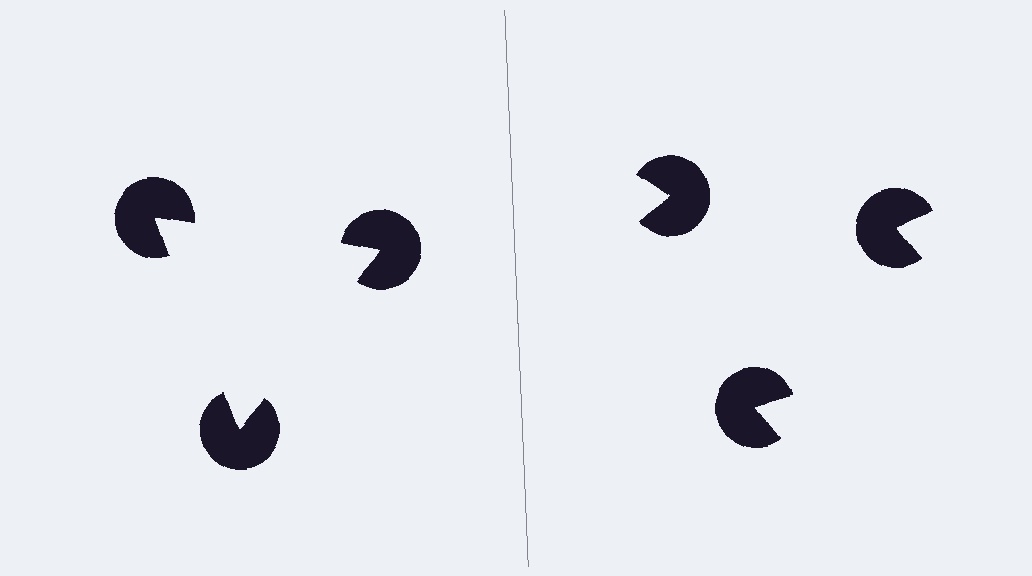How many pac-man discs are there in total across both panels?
6 — 3 on each side.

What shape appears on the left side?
An illusory triangle.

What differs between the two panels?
The pac-man discs are positioned identically on both sides; only the wedge orientations differ. On the left they align to a triangle; on the right they are misaligned.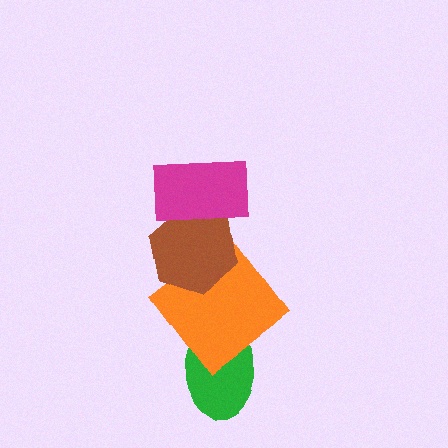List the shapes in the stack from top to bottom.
From top to bottom: the magenta rectangle, the brown hexagon, the orange diamond, the green ellipse.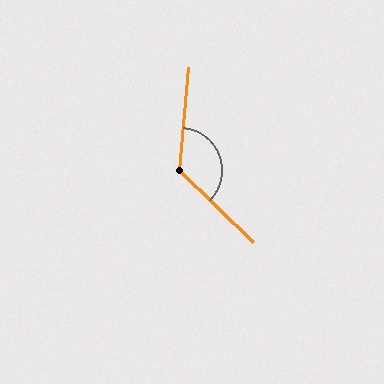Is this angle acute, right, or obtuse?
It is obtuse.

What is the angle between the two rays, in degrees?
Approximately 130 degrees.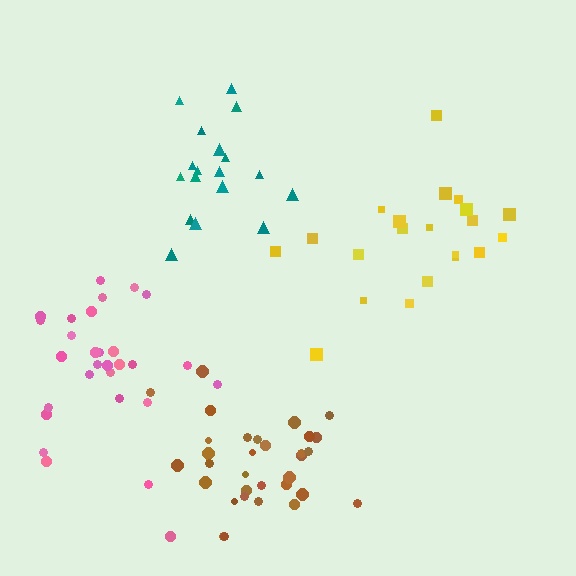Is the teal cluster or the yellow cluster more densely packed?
Teal.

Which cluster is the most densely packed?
Brown.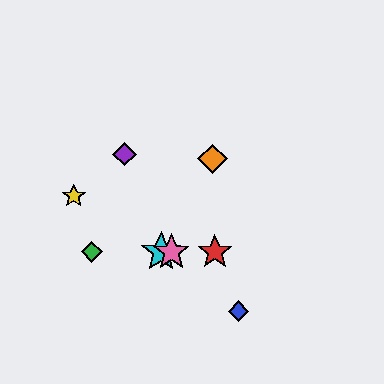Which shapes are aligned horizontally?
The red star, the green diamond, the cyan star, the pink star are aligned horizontally.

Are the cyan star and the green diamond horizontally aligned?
Yes, both are at y≈252.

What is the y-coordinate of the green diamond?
The green diamond is at y≈252.